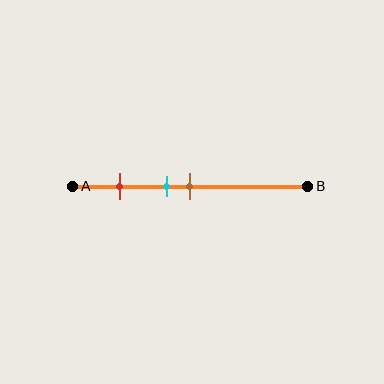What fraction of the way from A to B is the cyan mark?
The cyan mark is approximately 40% (0.4) of the way from A to B.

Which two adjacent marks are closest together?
The cyan and brown marks are the closest adjacent pair.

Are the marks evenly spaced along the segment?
No, the marks are not evenly spaced.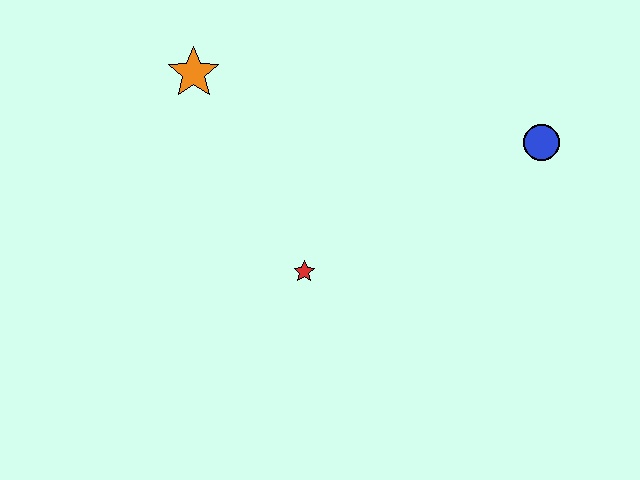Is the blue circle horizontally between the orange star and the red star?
No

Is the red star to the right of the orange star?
Yes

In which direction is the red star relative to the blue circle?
The red star is to the left of the blue circle.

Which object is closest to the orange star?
The red star is closest to the orange star.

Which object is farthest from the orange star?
The blue circle is farthest from the orange star.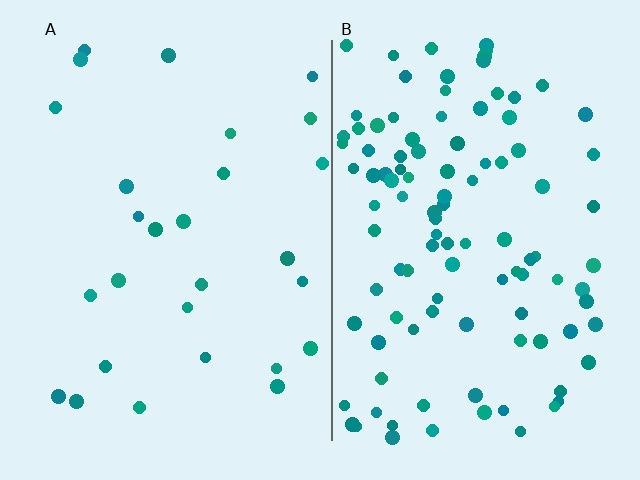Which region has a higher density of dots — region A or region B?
B (the right).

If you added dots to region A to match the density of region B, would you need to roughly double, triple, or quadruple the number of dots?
Approximately quadruple.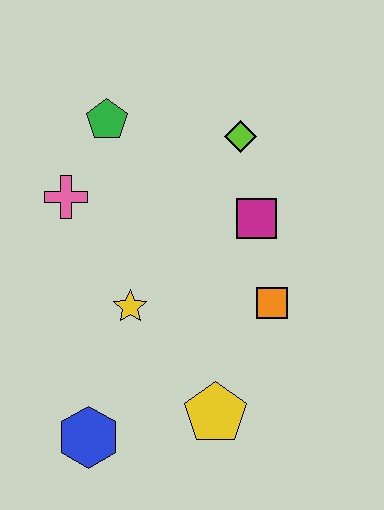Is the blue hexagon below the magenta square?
Yes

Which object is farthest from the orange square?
The green pentagon is farthest from the orange square.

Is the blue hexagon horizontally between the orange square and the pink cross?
Yes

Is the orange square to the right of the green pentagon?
Yes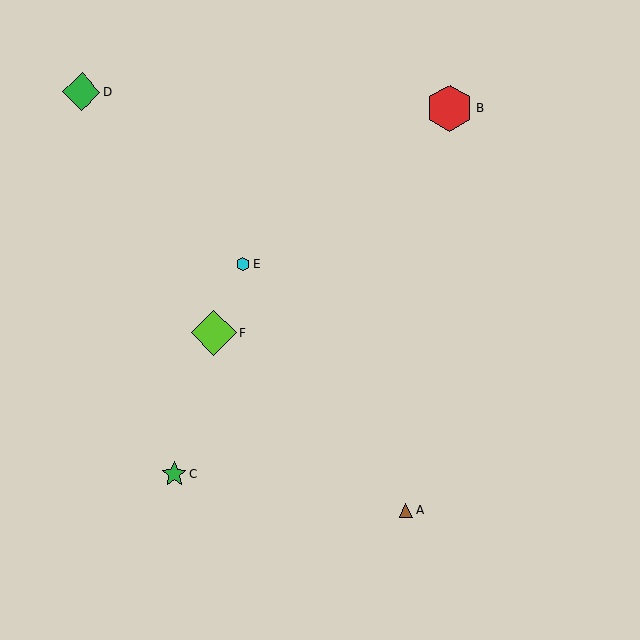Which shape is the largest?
The red hexagon (labeled B) is the largest.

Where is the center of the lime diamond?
The center of the lime diamond is at (214, 332).